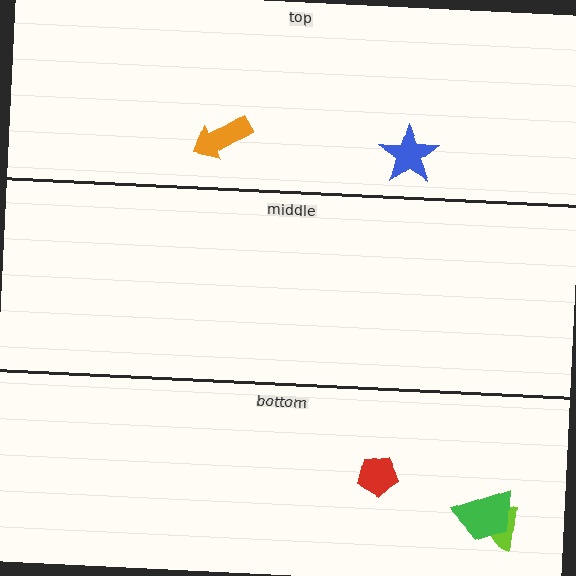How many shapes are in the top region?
2.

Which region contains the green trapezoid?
The bottom region.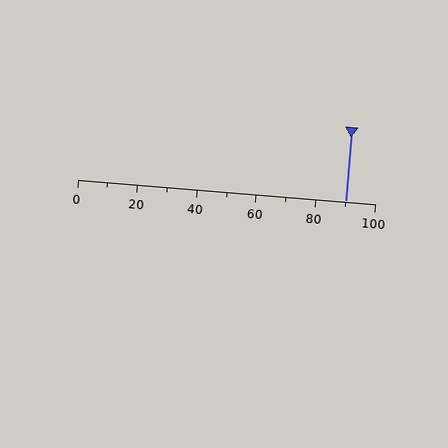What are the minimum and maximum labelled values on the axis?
The axis runs from 0 to 100.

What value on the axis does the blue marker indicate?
The marker indicates approximately 90.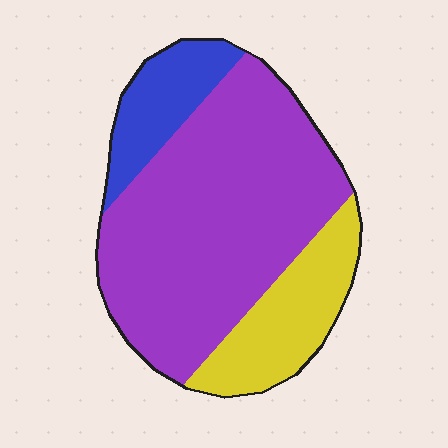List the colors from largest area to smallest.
From largest to smallest: purple, yellow, blue.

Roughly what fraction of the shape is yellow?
Yellow takes up about one fifth (1/5) of the shape.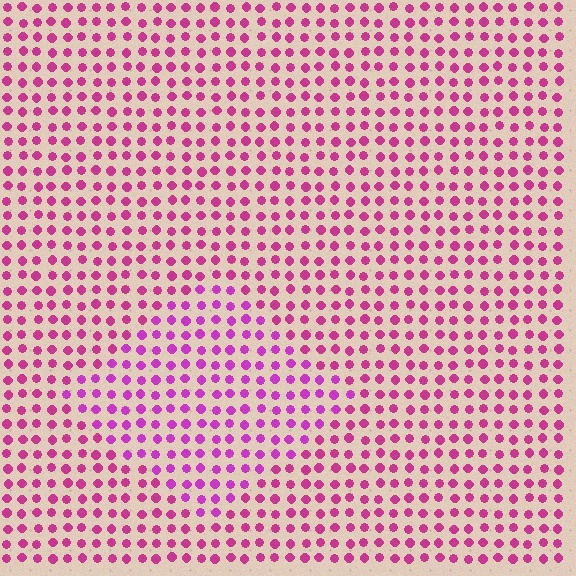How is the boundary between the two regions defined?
The boundary is defined purely by a slight shift in hue (about 22 degrees). Spacing, size, and orientation are identical on both sides.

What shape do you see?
I see a diamond.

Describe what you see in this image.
The image is filled with small magenta elements in a uniform arrangement. A diamond-shaped region is visible where the elements are tinted to a slightly different hue, forming a subtle color boundary.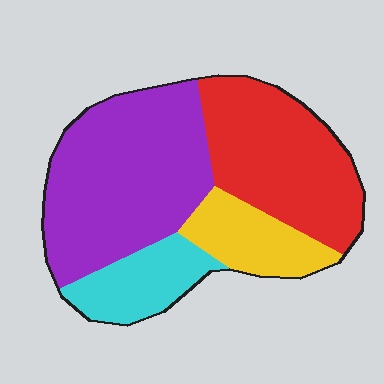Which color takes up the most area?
Purple, at roughly 40%.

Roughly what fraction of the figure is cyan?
Cyan covers 14% of the figure.